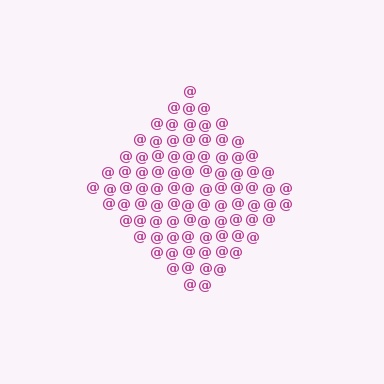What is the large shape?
The large shape is a diamond.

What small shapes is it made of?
It is made of small at signs.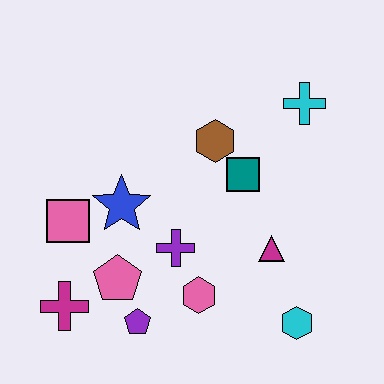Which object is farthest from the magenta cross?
The cyan cross is farthest from the magenta cross.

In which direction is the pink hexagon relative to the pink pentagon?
The pink hexagon is to the right of the pink pentagon.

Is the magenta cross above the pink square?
No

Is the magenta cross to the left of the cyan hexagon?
Yes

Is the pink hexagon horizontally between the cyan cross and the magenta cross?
Yes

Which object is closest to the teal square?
The brown hexagon is closest to the teal square.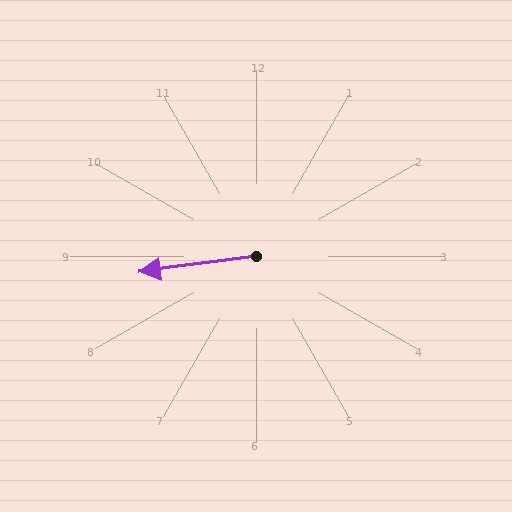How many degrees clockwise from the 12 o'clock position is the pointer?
Approximately 262 degrees.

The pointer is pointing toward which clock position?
Roughly 9 o'clock.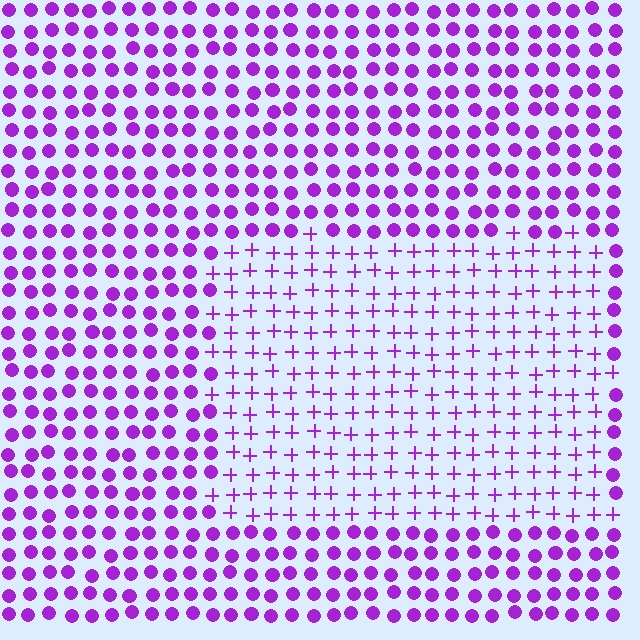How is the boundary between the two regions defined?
The boundary is defined by a change in element shape: plus signs inside vs. circles outside. All elements share the same color and spacing.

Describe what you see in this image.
The image is filled with small purple elements arranged in a uniform grid. A rectangle-shaped region contains plus signs, while the surrounding area contains circles. The boundary is defined purely by the change in element shape.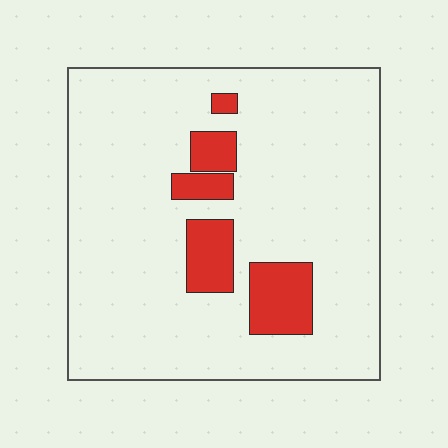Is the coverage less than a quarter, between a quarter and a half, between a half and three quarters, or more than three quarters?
Less than a quarter.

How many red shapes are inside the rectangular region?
5.